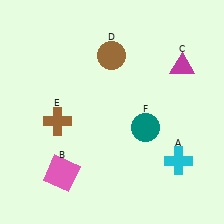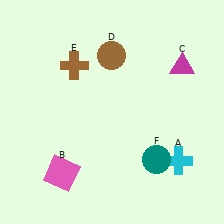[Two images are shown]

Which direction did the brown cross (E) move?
The brown cross (E) moved up.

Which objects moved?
The objects that moved are: the brown cross (E), the teal circle (F).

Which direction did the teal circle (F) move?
The teal circle (F) moved down.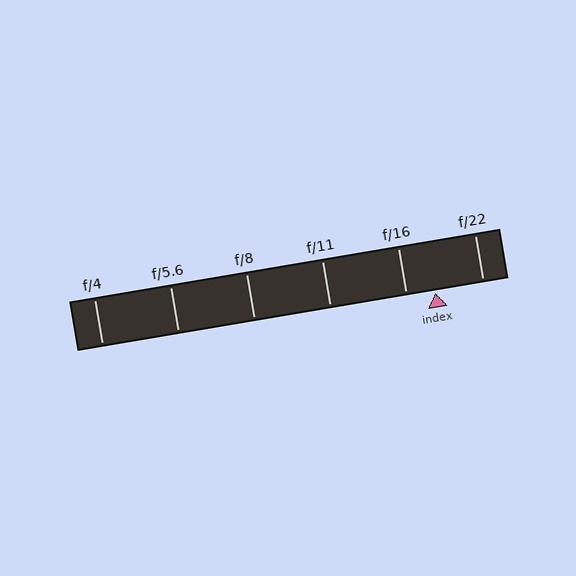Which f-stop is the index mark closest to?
The index mark is closest to f/16.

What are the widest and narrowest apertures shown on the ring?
The widest aperture shown is f/4 and the narrowest is f/22.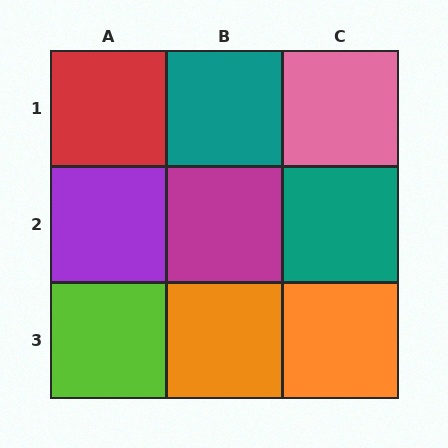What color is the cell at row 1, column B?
Teal.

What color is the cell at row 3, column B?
Orange.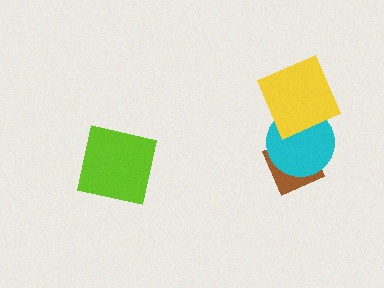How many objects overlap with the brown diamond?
2 objects overlap with the brown diamond.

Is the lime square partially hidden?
No, no other shape covers it.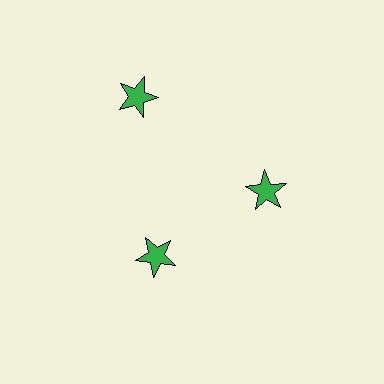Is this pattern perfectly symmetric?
No. The 3 green stars are arranged in a ring, but one element near the 11 o'clock position is pushed outward from the center, breaking the 3-fold rotational symmetry.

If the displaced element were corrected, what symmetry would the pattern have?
It would have 3-fold rotational symmetry — the pattern would map onto itself every 120 degrees.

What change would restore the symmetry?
The symmetry would be restored by moving it inward, back onto the ring so that all 3 stars sit at equal angles and equal distance from the center.